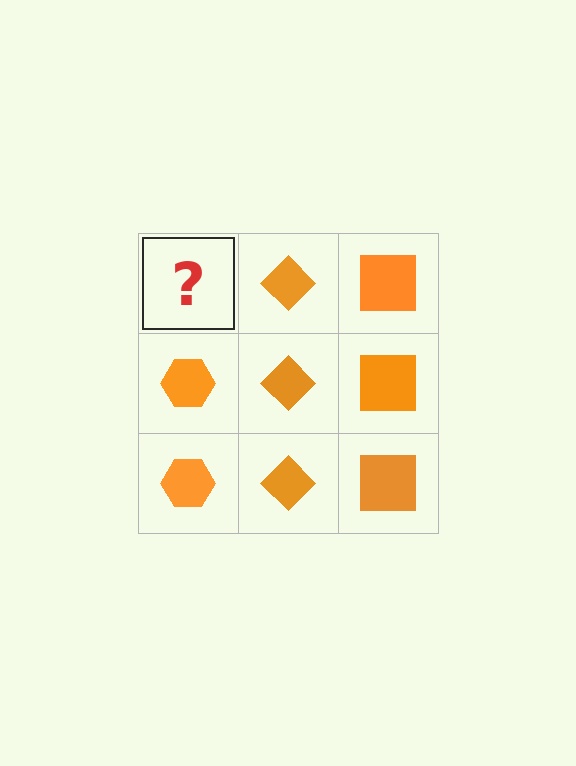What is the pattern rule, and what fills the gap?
The rule is that each column has a consistent shape. The gap should be filled with an orange hexagon.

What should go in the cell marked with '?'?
The missing cell should contain an orange hexagon.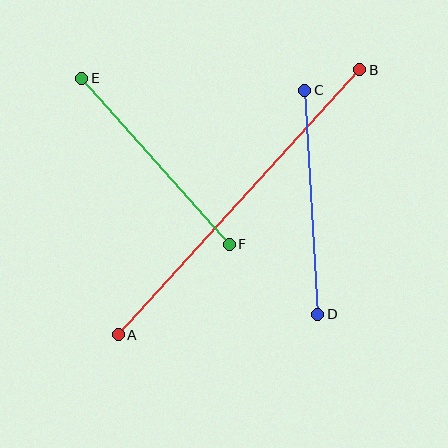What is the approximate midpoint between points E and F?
The midpoint is at approximately (156, 161) pixels.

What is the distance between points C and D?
The distance is approximately 225 pixels.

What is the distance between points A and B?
The distance is approximately 358 pixels.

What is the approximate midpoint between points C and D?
The midpoint is at approximately (311, 202) pixels.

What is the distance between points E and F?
The distance is approximately 222 pixels.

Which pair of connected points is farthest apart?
Points A and B are farthest apart.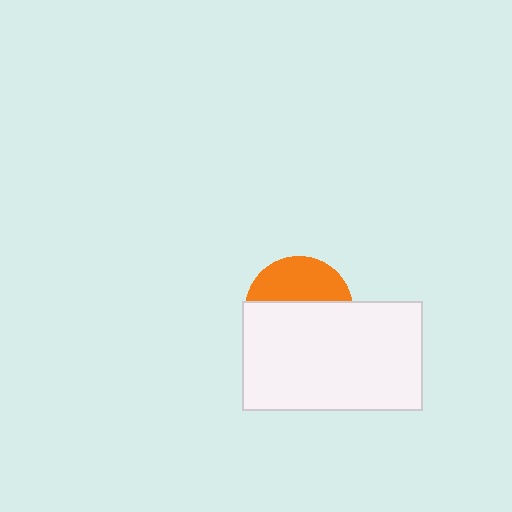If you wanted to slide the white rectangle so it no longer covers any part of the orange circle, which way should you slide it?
Slide it down — that is the most direct way to separate the two shapes.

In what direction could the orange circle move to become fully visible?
The orange circle could move up. That would shift it out from behind the white rectangle entirely.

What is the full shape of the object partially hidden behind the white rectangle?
The partially hidden object is an orange circle.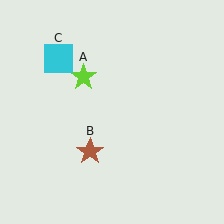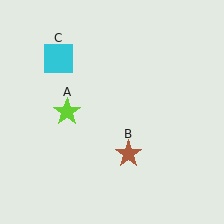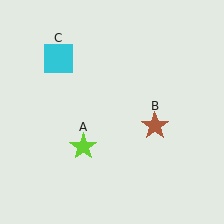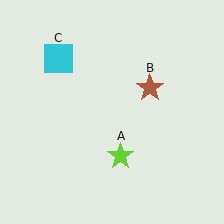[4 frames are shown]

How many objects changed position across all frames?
2 objects changed position: lime star (object A), brown star (object B).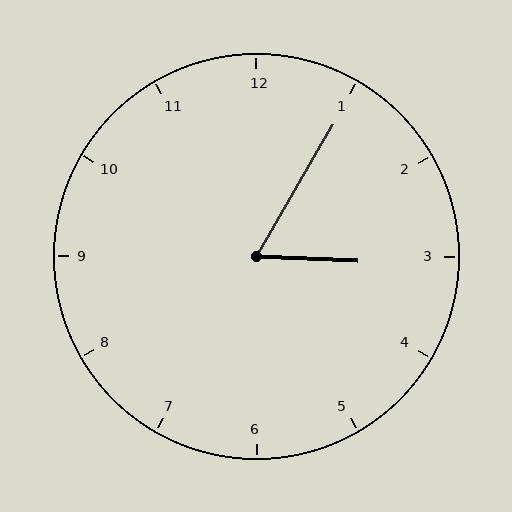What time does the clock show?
3:05.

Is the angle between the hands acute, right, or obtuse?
It is acute.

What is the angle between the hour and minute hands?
Approximately 62 degrees.